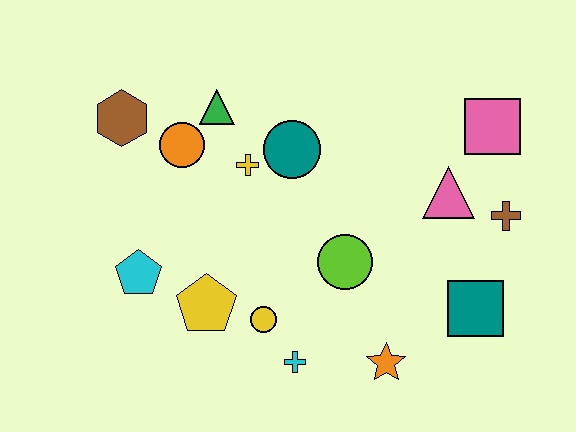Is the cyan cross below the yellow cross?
Yes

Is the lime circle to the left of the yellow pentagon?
No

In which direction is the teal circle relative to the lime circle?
The teal circle is above the lime circle.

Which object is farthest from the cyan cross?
The pink square is farthest from the cyan cross.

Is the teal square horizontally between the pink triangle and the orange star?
No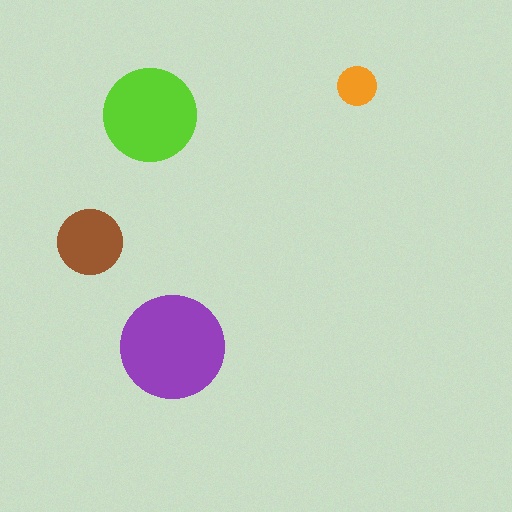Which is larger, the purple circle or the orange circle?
The purple one.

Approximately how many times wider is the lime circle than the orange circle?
About 2.5 times wider.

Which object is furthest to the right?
The orange circle is rightmost.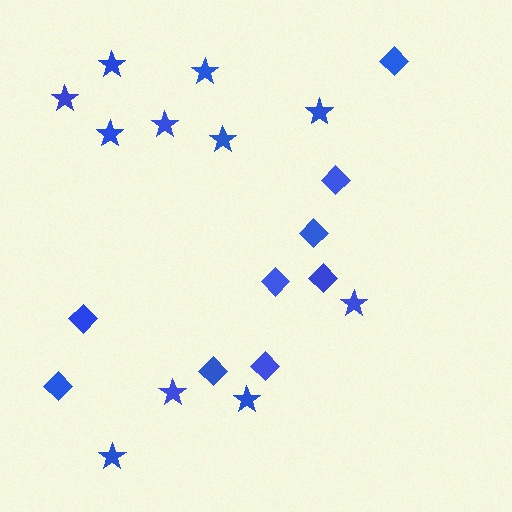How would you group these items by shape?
There are 2 groups: one group of stars (11) and one group of diamonds (9).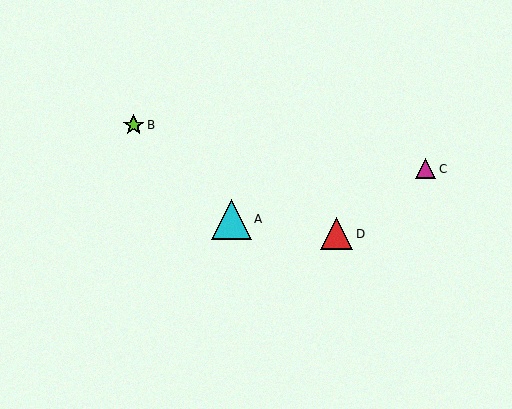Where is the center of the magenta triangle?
The center of the magenta triangle is at (426, 169).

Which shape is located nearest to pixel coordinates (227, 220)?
The cyan triangle (labeled A) at (231, 219) is nearest to that location.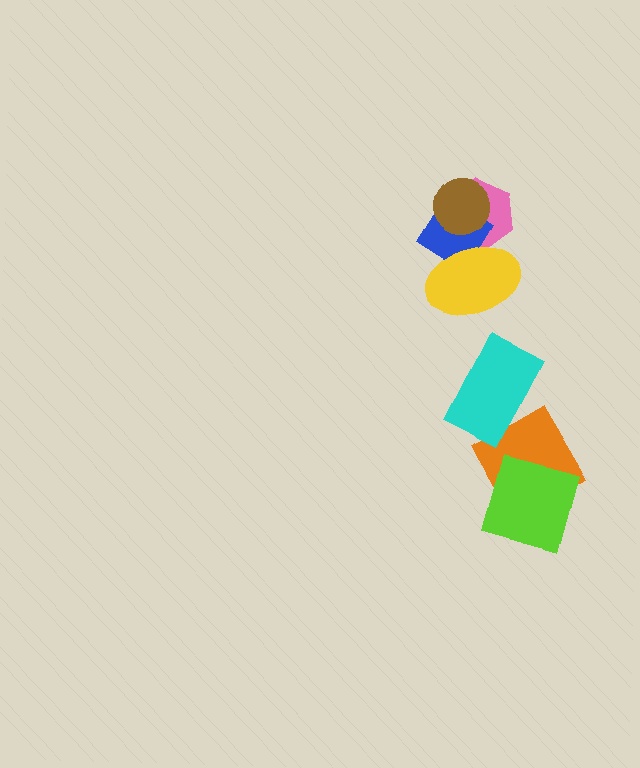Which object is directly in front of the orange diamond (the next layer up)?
The cyan rectangle is directly in front of the orange diamond.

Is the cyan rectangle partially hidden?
No, no other shape covers it.